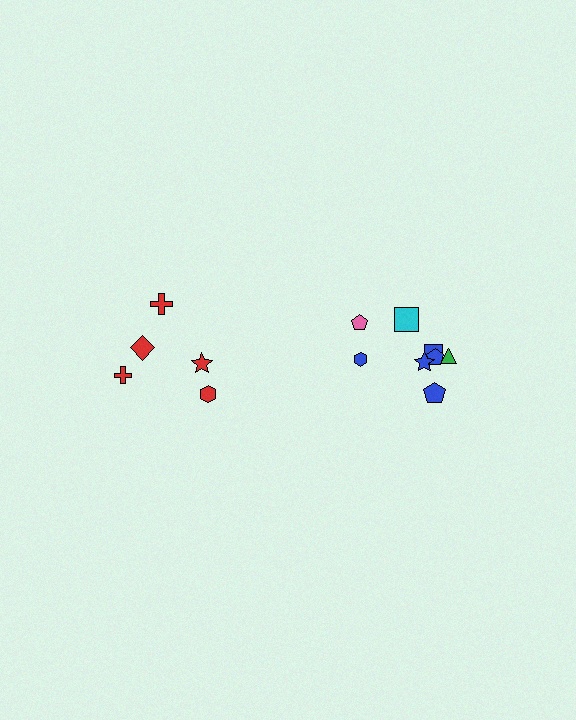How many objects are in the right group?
There are 8 objects.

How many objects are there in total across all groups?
There are 13 objects.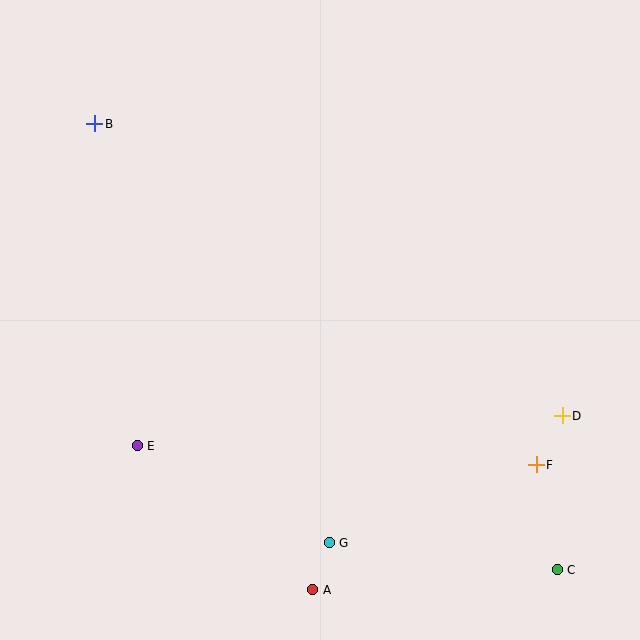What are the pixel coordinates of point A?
Point A is at (313, 590).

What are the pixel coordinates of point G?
Point G is at (329, 543).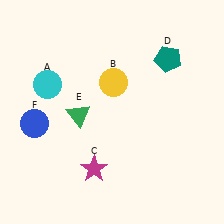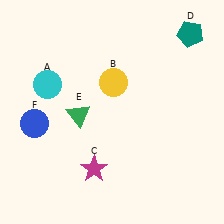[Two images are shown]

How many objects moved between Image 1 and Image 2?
1 object moved between the two images.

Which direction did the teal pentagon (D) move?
The teal pentagon (D) moved up.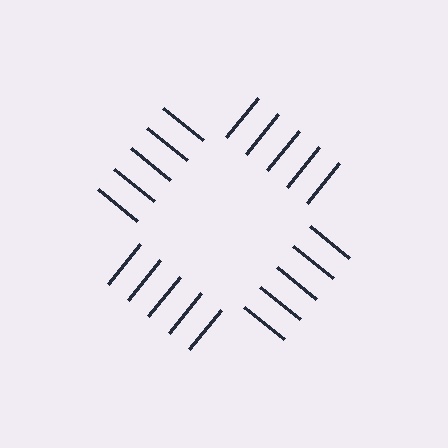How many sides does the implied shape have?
4 sides — the line-ends trace a square.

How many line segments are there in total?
20 — 5 along each of the 4 edges.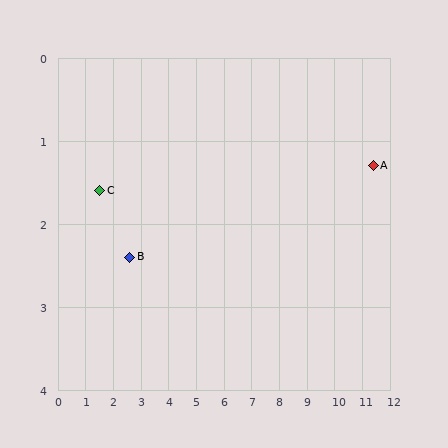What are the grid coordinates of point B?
Point B is at approximately (2.6, 2.4).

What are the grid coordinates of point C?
Point C is at approximately (1.5, 1.6).